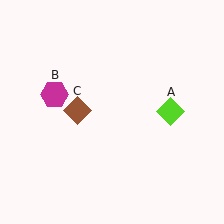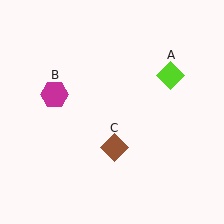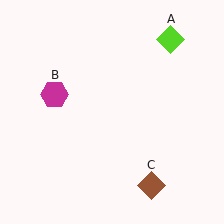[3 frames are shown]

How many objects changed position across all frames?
2 objects changed position: lime diamond (object A), brown diamond (object C).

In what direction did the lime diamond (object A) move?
The lime diamond (object A) moved up.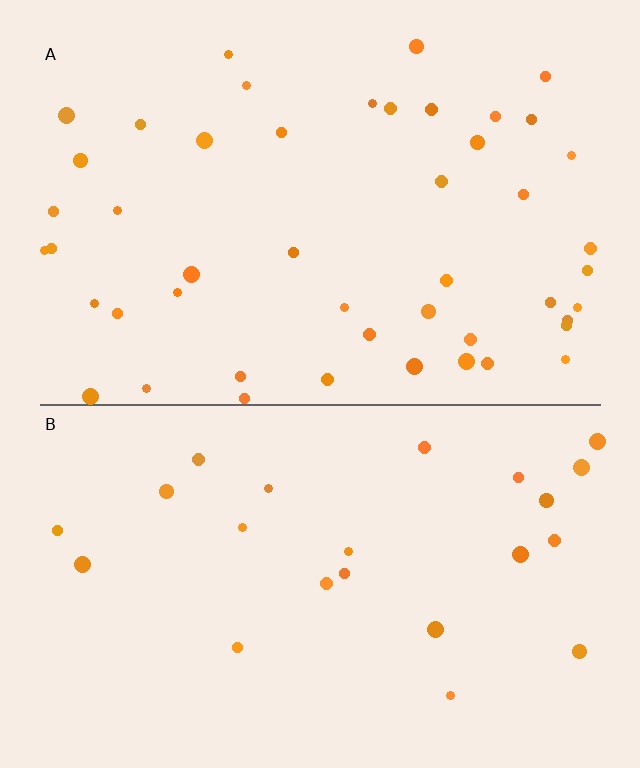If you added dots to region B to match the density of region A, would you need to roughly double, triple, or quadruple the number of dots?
Approximately double.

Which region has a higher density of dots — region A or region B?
A (the top).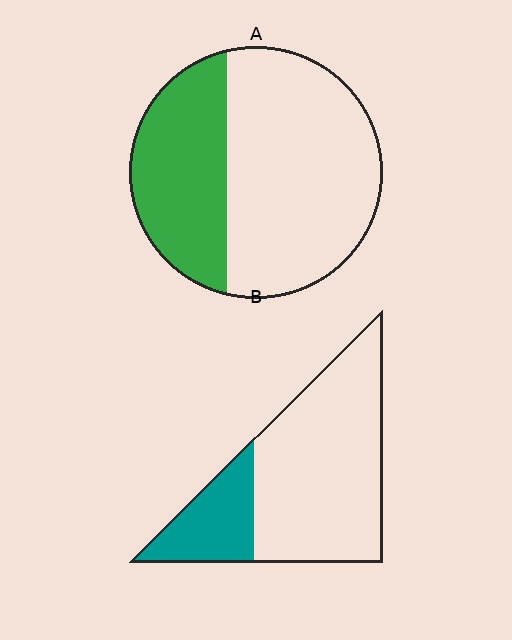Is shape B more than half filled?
No.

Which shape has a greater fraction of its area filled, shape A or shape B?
Shape A.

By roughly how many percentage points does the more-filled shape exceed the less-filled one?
By roughly 10 percentage points (A over B).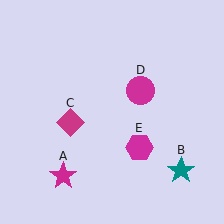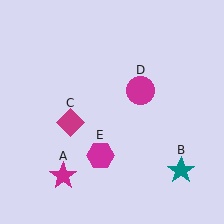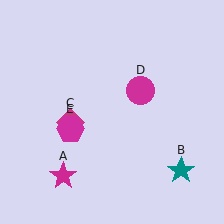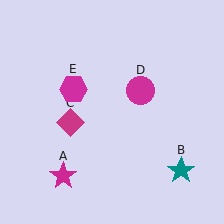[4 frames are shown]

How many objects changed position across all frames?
1 object changed position: magenta hexagon (object E).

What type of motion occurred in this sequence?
The magenta hexagon (object E) rotated clockwise around the center of the scene.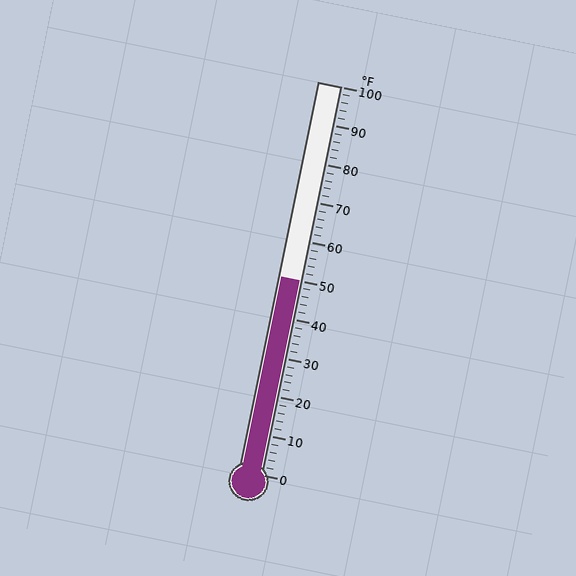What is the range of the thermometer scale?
The thermometer scale ranges from 0°F to 100°F.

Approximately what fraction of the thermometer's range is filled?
The thermometer is filled to approximately 50% of its range.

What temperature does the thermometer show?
The thermometer shows approximately 50°F.